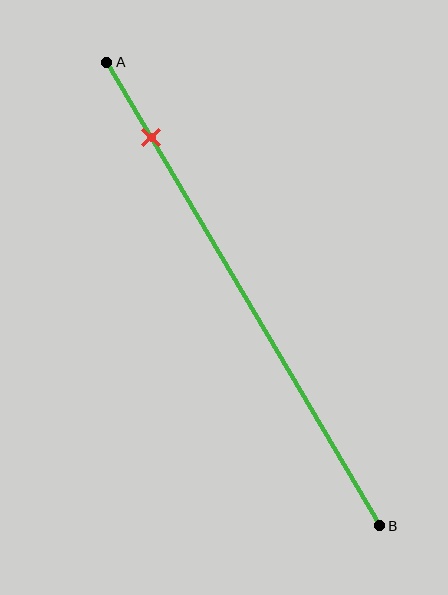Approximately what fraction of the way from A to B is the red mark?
The red mark is approximately 15% of the way from A to B.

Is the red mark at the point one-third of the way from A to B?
No, the mark is at about 15% from A, not at the 33% one-third point.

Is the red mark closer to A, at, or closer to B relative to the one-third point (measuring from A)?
The red mark is closer to point A than the one-third point of segment AB.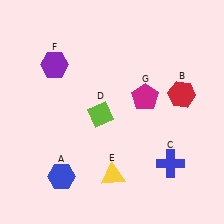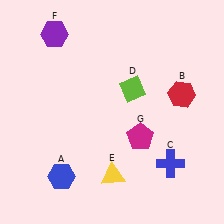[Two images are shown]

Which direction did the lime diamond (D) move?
The lime diamond (D) moved right.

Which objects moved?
The objects that moved are: the lime diamond (D), the purple hexagon (F), the magenta pentagon (G).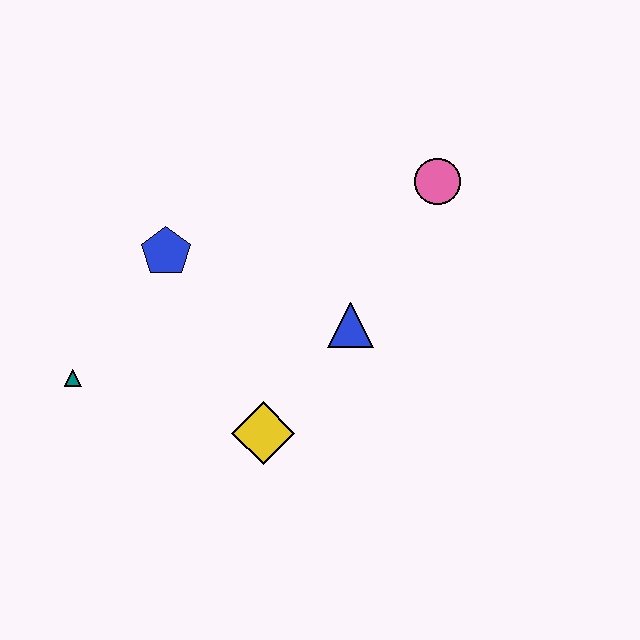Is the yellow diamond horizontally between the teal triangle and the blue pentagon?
No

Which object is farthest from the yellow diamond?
The pink circle is farthest from the yellow diamond.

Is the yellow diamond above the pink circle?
No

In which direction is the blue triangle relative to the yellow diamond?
The blue triangle is above the yellow diamond.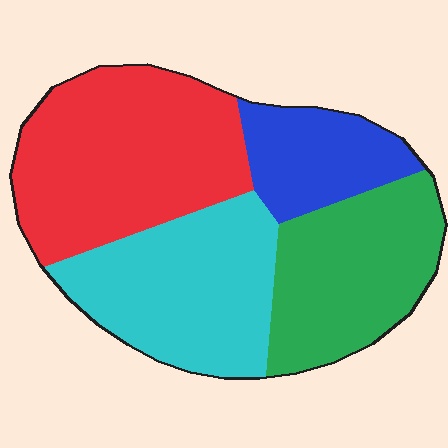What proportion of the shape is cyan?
Cyan takes up about one quarter (1/4) of the shape.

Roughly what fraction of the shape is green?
Green takes up between a sixth and a third of the shape.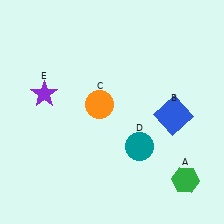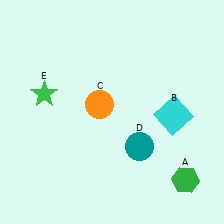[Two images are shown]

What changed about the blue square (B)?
In Image 1, B is blue. In Image 2, it changed to cyan.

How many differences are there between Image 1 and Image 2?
There are 2 differences between the two images.